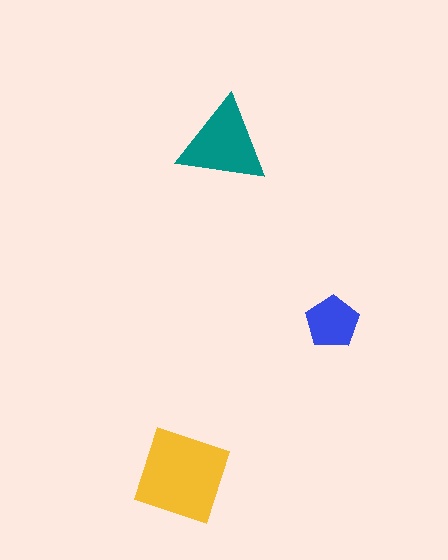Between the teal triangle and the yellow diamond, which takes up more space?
The yellow diamond.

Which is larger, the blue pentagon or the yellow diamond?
The yellow diamond.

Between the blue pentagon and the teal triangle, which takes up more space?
The teal triangle.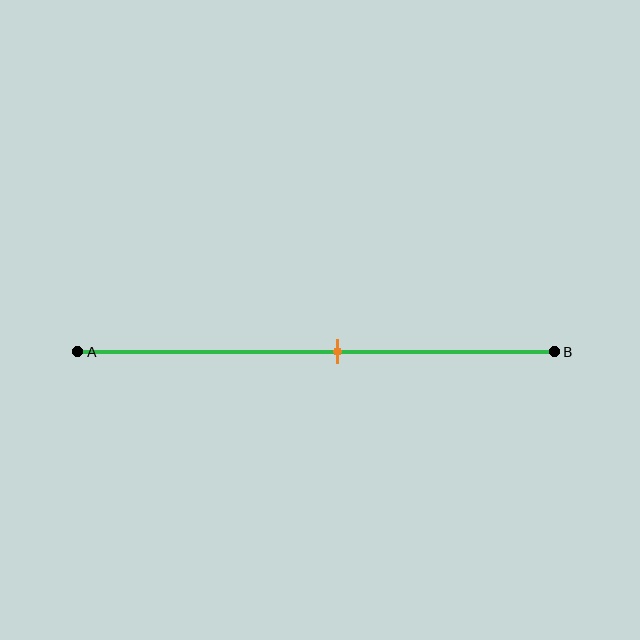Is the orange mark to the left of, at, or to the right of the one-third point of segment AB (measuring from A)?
The orange mark is to the right of the one-third point of segment AB.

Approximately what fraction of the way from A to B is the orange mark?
The orange mark is approximately 55% of the way from A to B.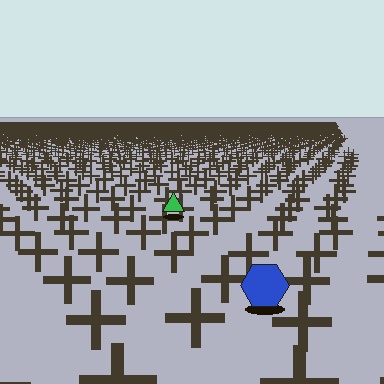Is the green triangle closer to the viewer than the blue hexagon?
No. The blue hexagon is closer — you can tell from the texture gradient: the ground texture is coarser near it.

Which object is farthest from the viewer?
The green triangle is farthest from the viewer. It appears smaller and the ground texture around it is denser.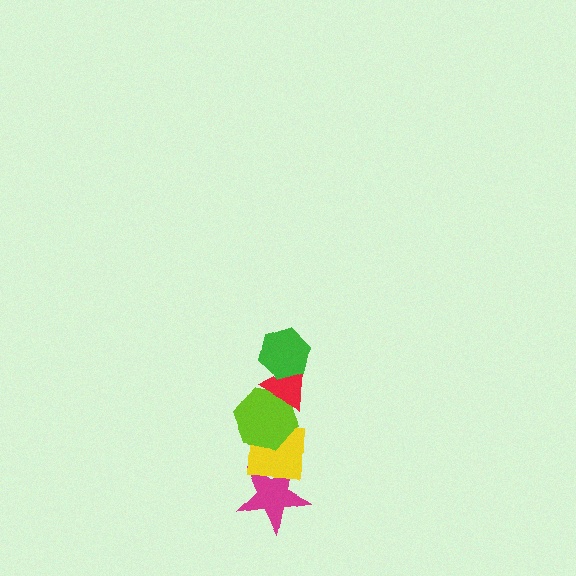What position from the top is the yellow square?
The yellow square is 4th from the top.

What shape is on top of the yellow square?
The lime hexagon is on top of the yellow square.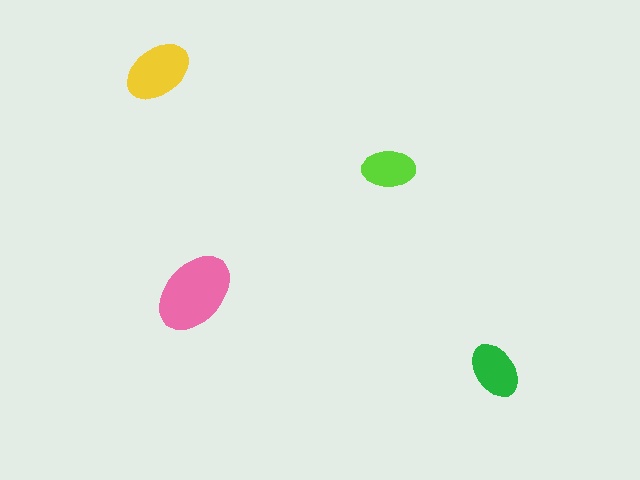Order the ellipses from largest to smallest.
the pink one, the yellow one, the green one, the lime one.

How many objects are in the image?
There are 4 objects in the image.